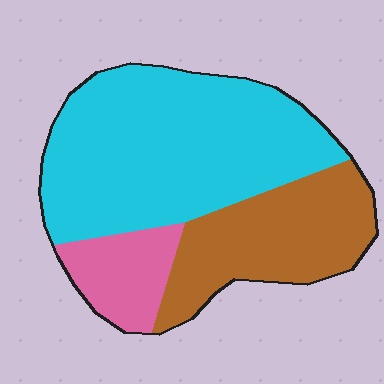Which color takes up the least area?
Pink, at roughly 15%.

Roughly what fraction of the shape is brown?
Brown takes up about one third (1/3) of the shape.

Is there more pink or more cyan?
Cyan.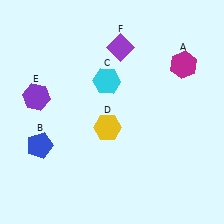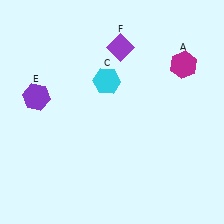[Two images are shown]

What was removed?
The blue pentagon (B), the yellow hexagon (D) were removed in Image 2.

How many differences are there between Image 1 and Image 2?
There are 2 differences between the two images.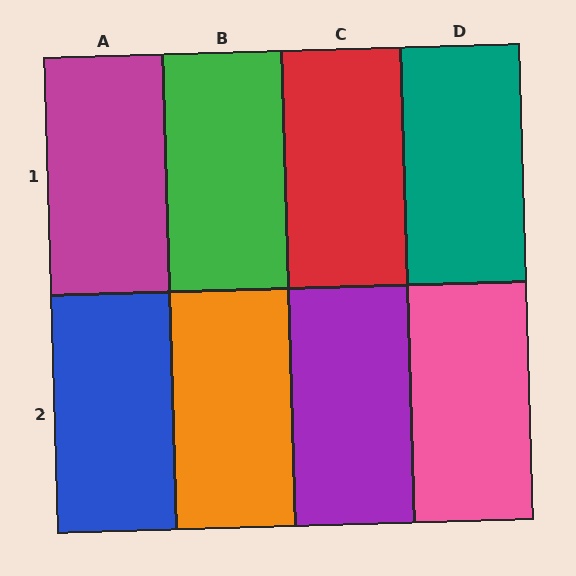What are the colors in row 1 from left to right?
Magenta, green, red, teal.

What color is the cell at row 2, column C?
Purple.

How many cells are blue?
1 cell is blue.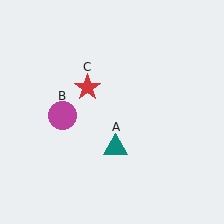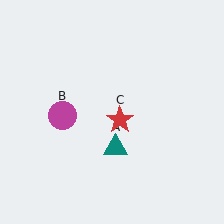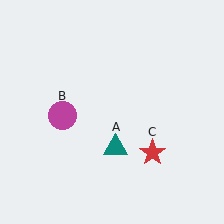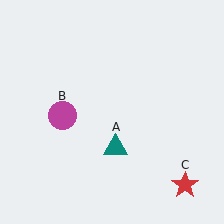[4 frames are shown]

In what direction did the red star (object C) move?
The red star (object C) moved down and to the right.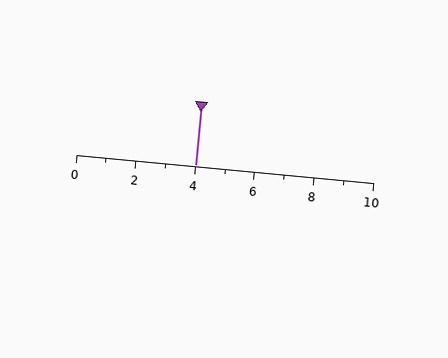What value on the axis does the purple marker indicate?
The marker indicates approximately 4.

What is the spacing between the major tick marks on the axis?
The major ticks are spaced 2 apart.